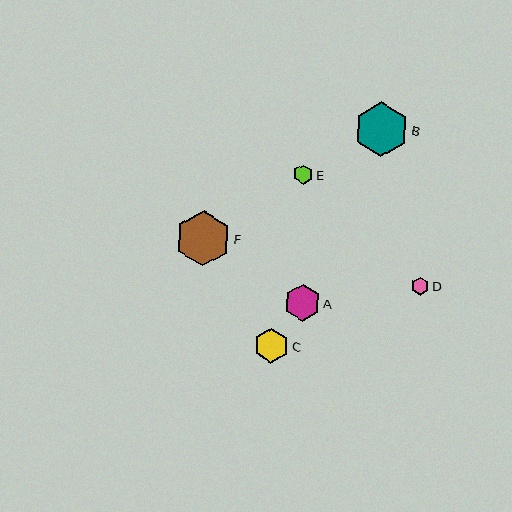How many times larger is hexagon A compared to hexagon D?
Hexagon A is approximately 2.0 times the size of hexagon D.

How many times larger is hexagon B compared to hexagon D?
Hexagon B is approximately 3.0 times the size of hexagon D.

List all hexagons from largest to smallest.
From largest to smallest: F, B, A, C, E, D.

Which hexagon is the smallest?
Hexagon D is the smallest with a size of approximately 18 pixels.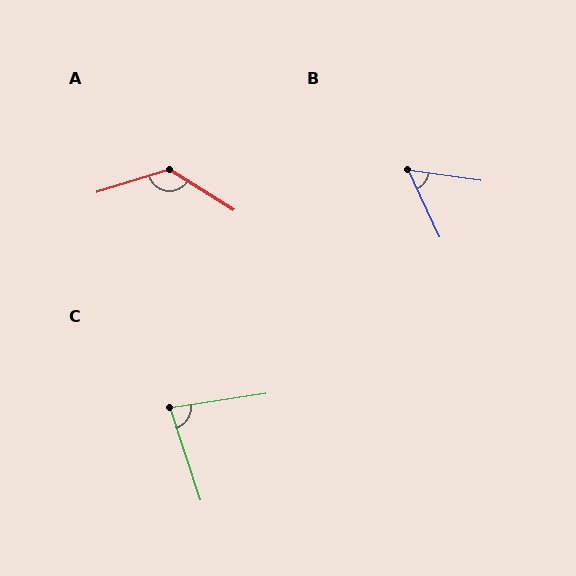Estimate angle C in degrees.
Approximately 80 degrees.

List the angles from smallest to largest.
B (57°), C (80°), A (131°).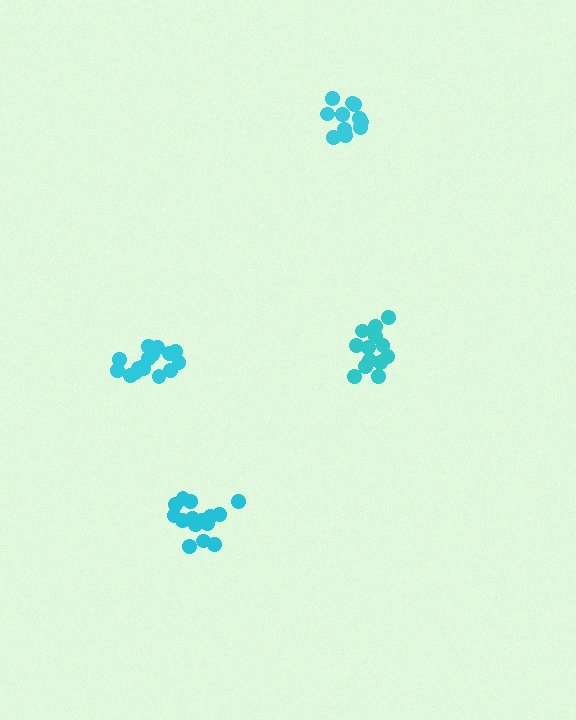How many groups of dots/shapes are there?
There are 4 groups.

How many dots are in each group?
Group 1: 16 dots, Group 2: 11 dots, Group 3: 16 dots, Group 4: 13 dots (56 total).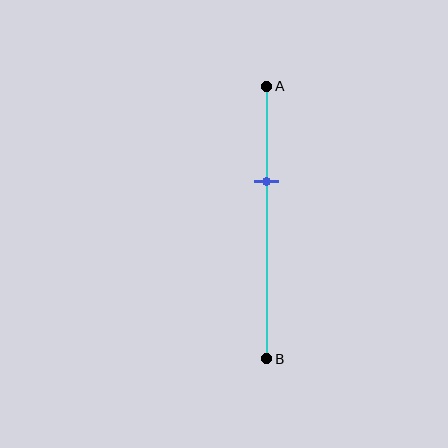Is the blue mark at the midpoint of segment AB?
No, the mark is at about 35% from A, not at the 50% midpoint.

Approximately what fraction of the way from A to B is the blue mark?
The blue mark is approximately 35% of the way from A to B.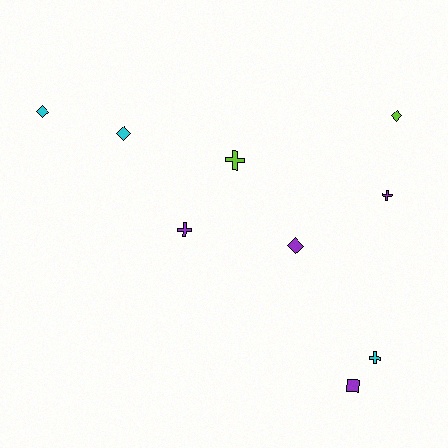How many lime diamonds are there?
There is 1 lime diamond.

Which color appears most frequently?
Purple, with 4 objects.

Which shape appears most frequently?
Diamond, with 4 objects.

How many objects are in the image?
There are 9 objects.